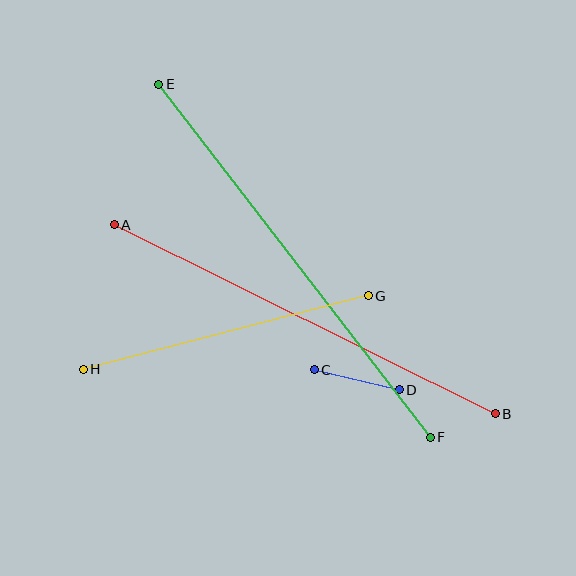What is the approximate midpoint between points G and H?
The midpoint is at approximately (226, 333) pixels.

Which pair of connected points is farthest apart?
Points E and F are farthest apart.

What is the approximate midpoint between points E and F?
The midpoint is at approximately (294, 261) pixels.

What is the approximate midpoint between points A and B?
The midpoint is at approximately (305, 319) pixels.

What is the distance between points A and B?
The distance is approximately 426 pixels.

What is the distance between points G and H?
The distance is approximately 295 pixels.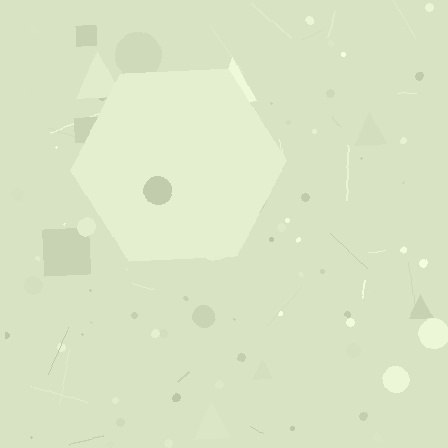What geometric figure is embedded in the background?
A hexagon is embedded in the background.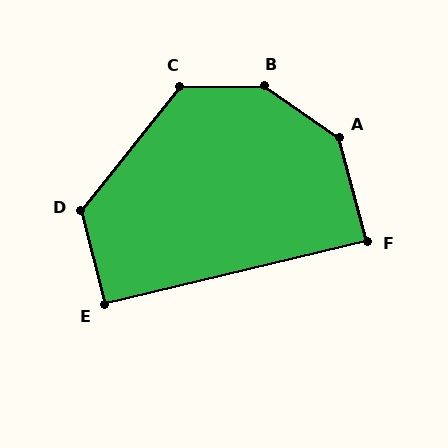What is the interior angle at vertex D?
Approximately 127 degrees (obtuse).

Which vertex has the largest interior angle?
B, at approximately 144 degrees.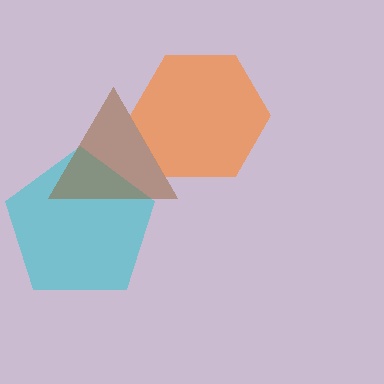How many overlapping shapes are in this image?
There are 3 overlapping shapes in the image.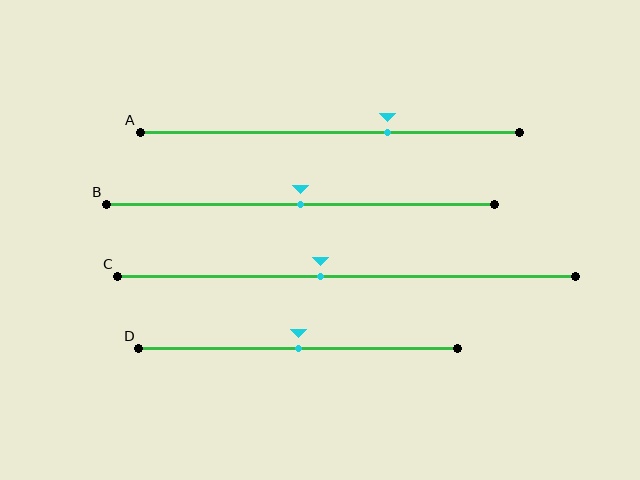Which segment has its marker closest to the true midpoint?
Segment B has its marker closest to the true midpoint.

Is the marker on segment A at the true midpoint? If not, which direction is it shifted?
No, the marker on segment A is shifted to the right by about 15% of the segment length.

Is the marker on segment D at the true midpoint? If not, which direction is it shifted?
Yes, the marker on segment D is at the true midpoint.